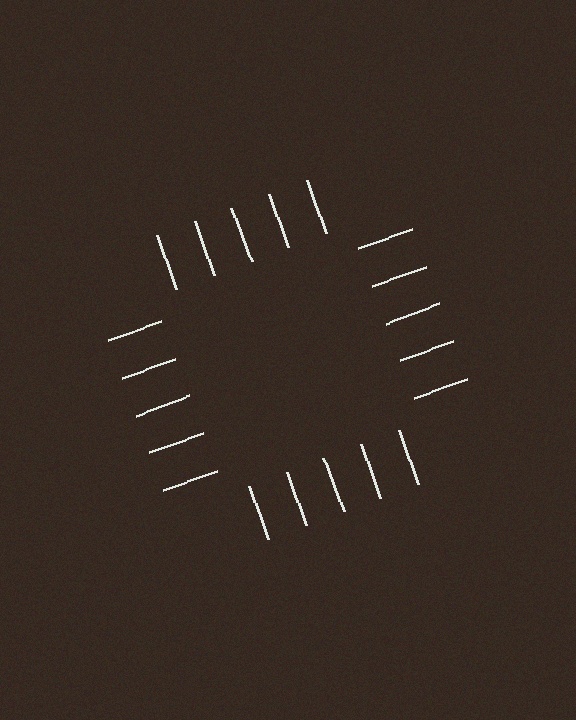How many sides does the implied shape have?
4 sides — the line-ends trace a square.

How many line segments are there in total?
20 — 5 along each of the 4 edges.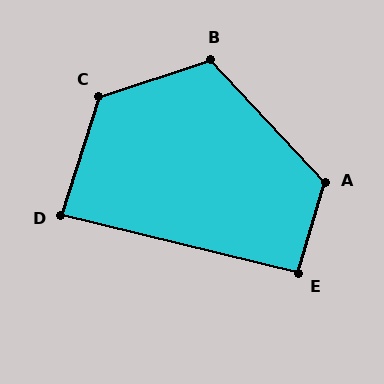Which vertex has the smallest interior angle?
D, at approximately 86 degrees.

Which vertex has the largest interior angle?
C, at approximately 126 degrees.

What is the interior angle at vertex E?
Approximately 93 degrees (approximately right).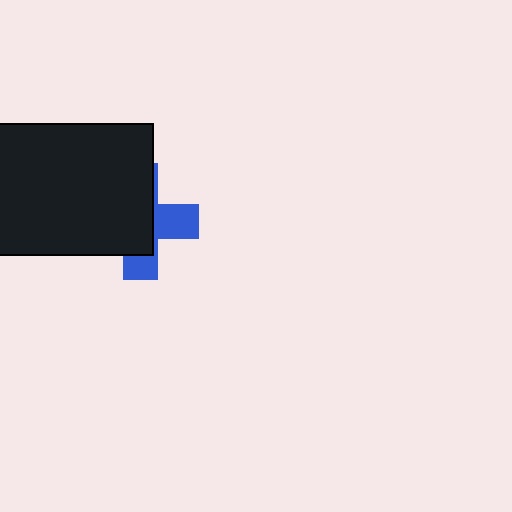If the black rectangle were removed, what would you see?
You would see the complete blue cross.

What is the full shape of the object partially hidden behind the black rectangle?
The partially hidden object is a blue cross.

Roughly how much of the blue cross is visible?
A small part of it is visible (roughly 39%).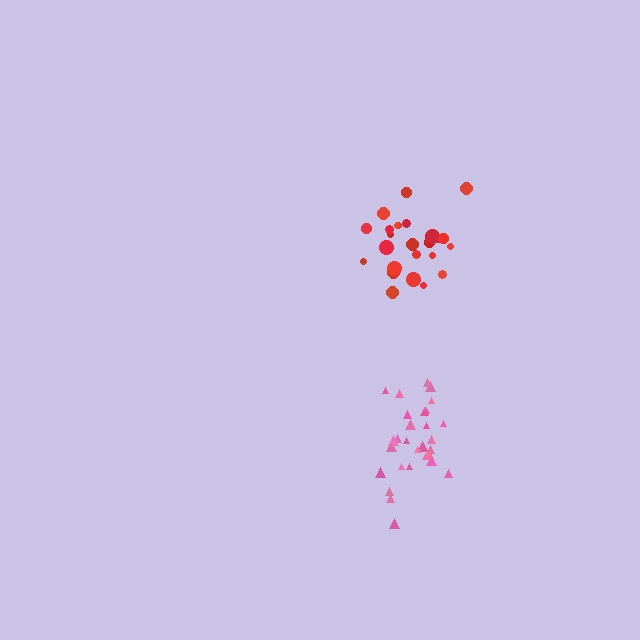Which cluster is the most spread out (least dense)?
Pink.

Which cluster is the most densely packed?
Red.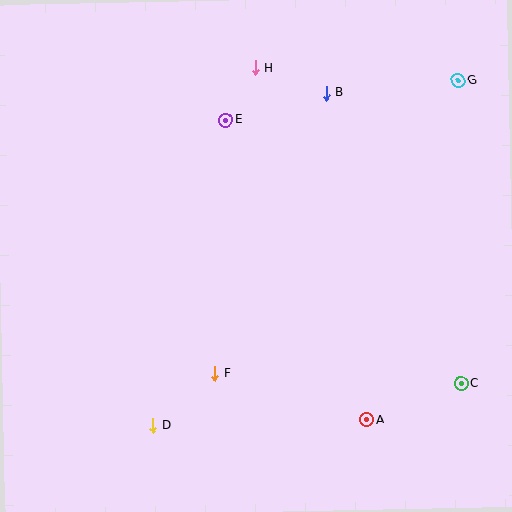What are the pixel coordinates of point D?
Point D is at (153, 425).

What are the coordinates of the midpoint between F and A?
The midpoint between F and A is at (291, 396).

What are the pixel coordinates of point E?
Point E is at (226, 120).